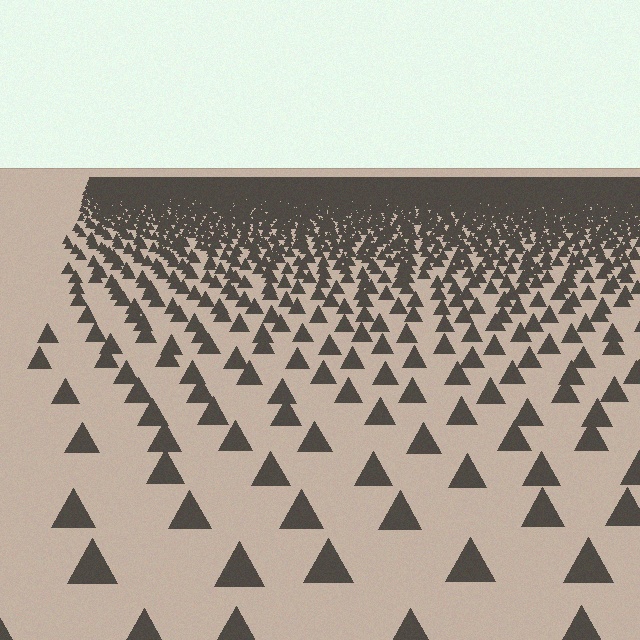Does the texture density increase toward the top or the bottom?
Density increases toward the top.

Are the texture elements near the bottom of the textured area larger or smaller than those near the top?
Larger. Near the bottom, elements are closer to the viewer and appear at a bigger on-screen size.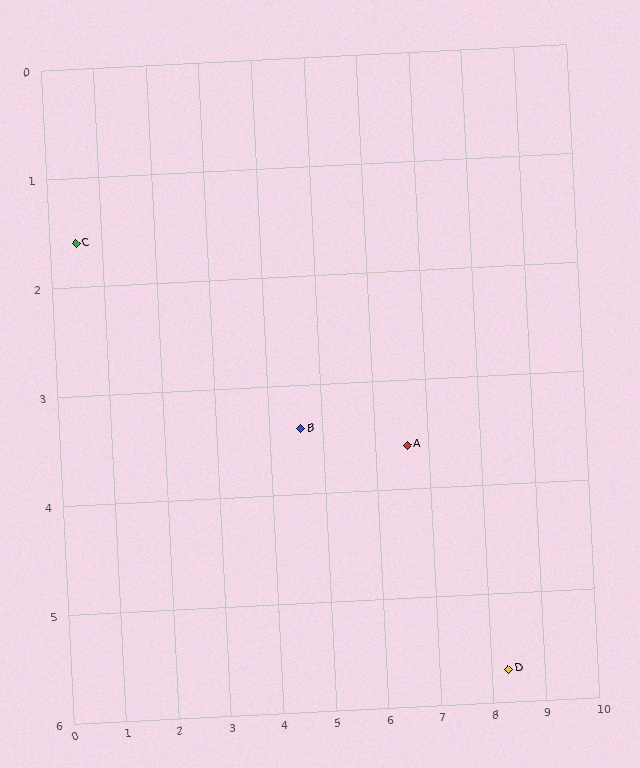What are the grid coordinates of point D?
Point D is at approximately (8.3, 5.7).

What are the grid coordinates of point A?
Point A is at approximately (6.6, 3.6).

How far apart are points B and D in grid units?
Points B and D are about 4.4 grid units apart.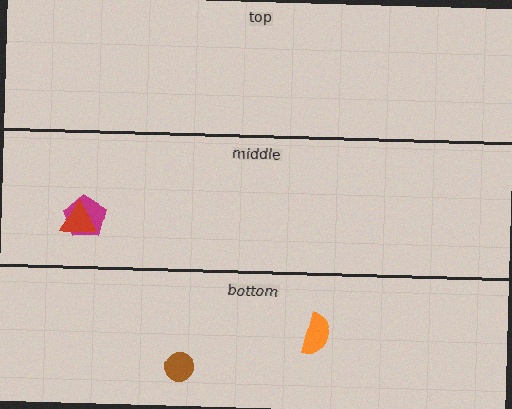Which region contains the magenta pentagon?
The middle region.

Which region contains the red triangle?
The middle region.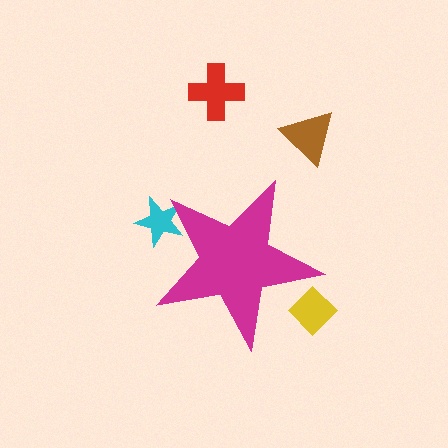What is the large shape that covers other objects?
A magenta star.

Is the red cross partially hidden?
No, the red cross is fully visible.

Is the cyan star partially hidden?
Yes, the cyan star is partially hidden behind the magenta star.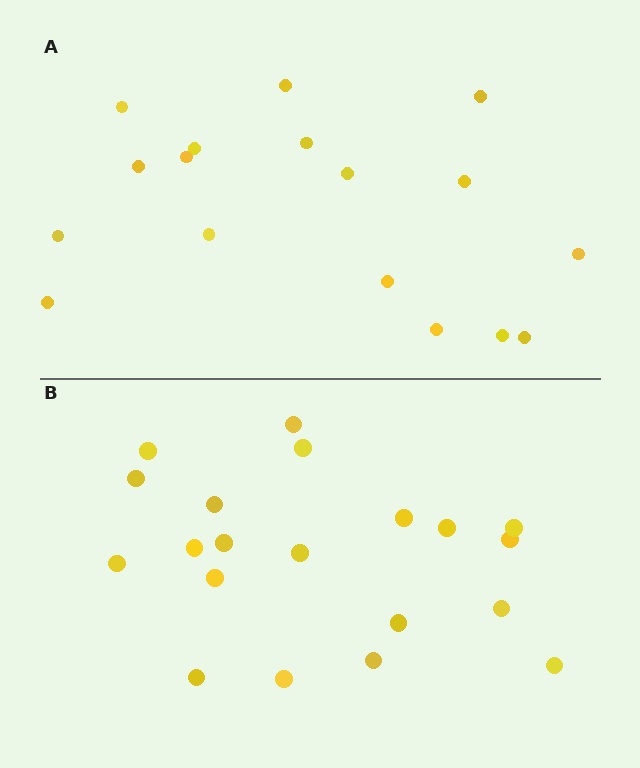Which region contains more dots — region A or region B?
Region B (the bottom region) has more dots.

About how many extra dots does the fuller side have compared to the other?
Region B has just a few more — roughly 2 or 3 more dots than region A.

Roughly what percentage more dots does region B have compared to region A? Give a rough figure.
About 20% more.